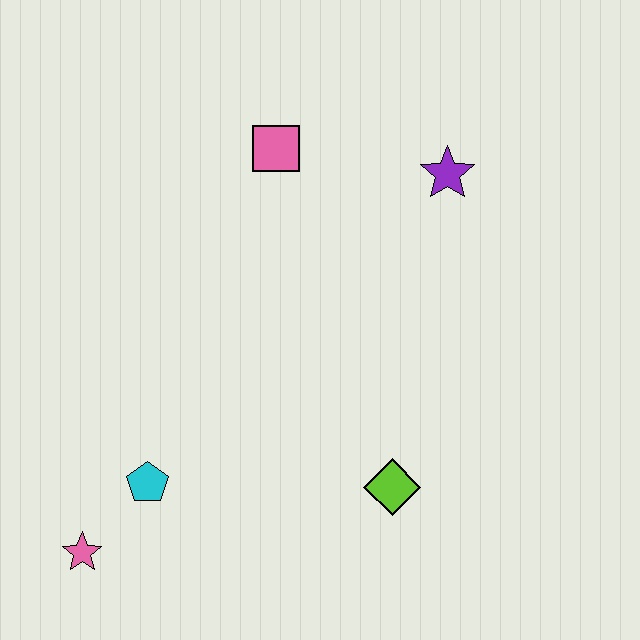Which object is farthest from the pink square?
The pink star is farthest from the pink square.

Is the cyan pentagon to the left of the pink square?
Yes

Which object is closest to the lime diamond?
The cyan pentagon is closest to the lime diamond.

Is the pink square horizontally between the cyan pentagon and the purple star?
Yes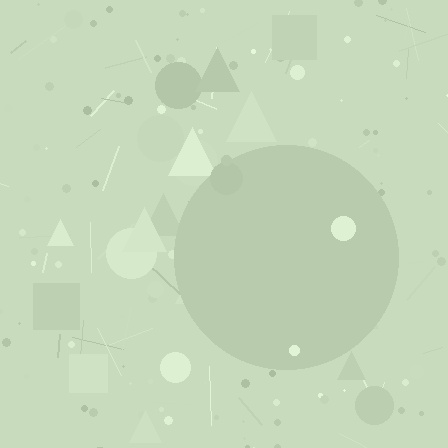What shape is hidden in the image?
A circle is hidden in the image.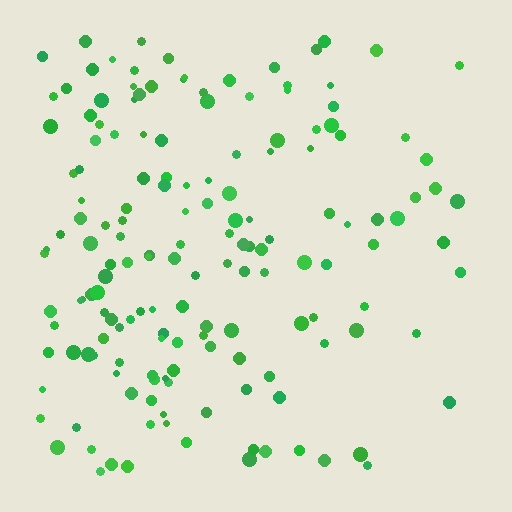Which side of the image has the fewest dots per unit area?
The right.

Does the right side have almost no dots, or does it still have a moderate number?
Still a moderate number, just noticeably fewer than the left.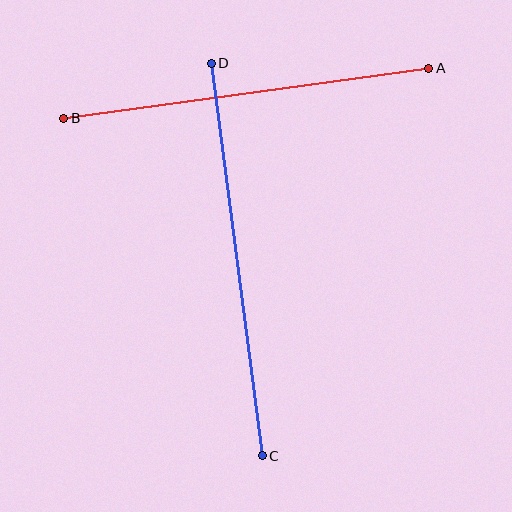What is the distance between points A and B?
The distance is approximately 368 pixels.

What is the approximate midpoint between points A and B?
The midpoint is at approximately (246, 93) pixels.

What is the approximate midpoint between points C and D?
The midpoint is at approximately (237, 259) pixels.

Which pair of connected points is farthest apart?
Points C and D are farthest apart.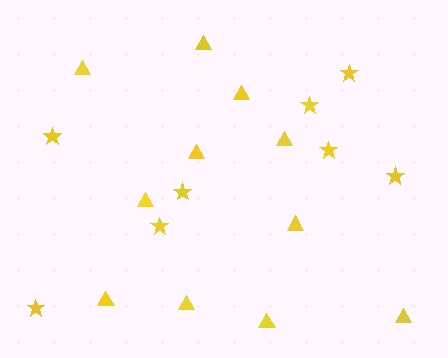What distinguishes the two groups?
There are 2 groups: one group of triangles (11) and one group of stars (8).